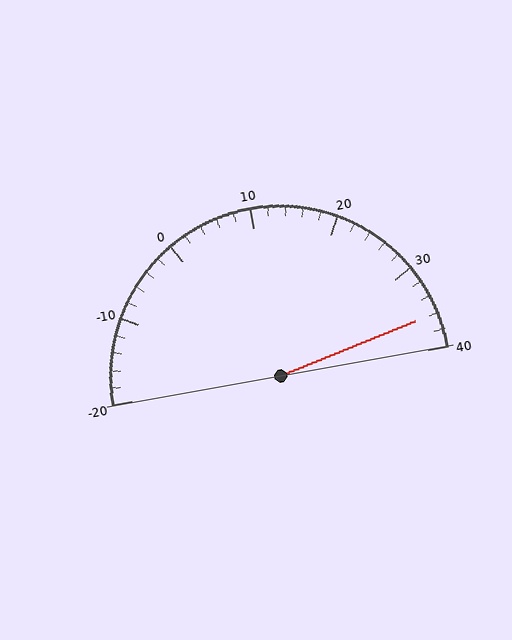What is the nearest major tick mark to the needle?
The nearest major tick mark is 40.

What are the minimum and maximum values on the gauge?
The gauge ranges from -20 to 40.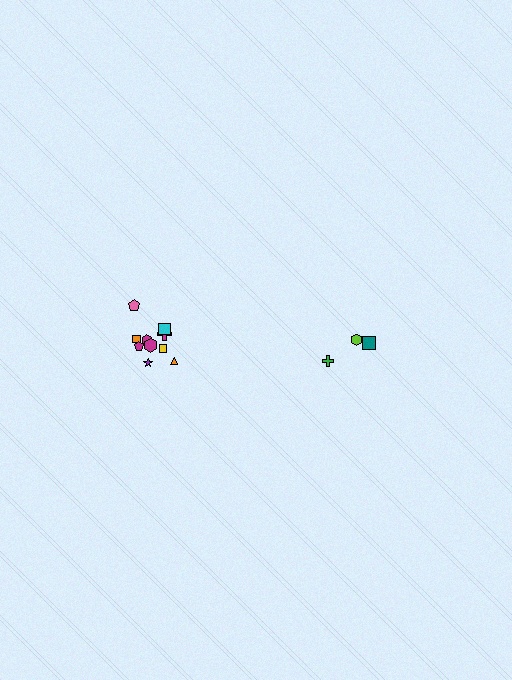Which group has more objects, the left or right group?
The left group.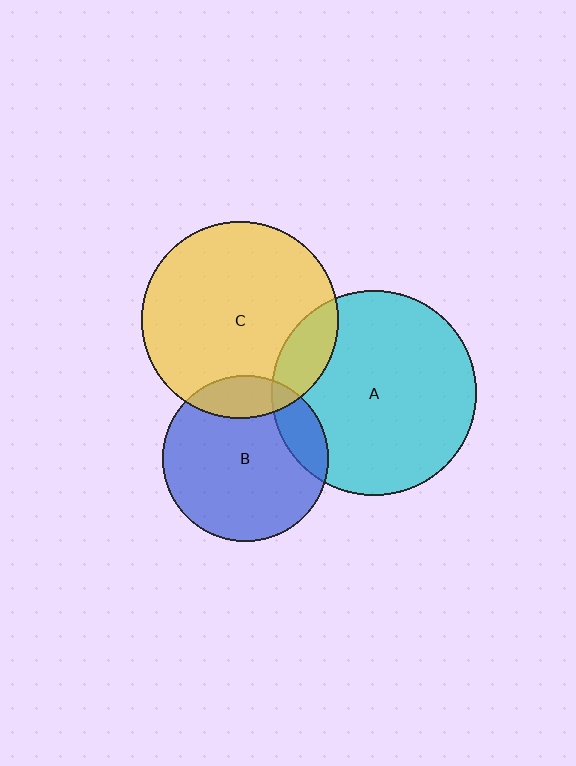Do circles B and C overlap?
Yes.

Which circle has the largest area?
Circle A (cyan).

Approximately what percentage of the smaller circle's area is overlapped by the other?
Approximately 15%.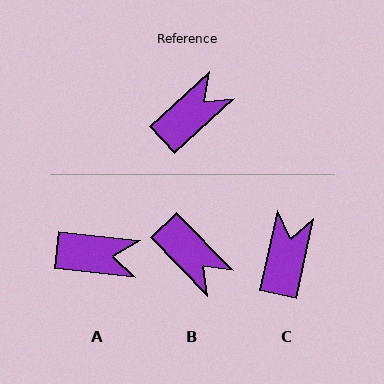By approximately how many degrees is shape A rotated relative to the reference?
Approximately 49 degrees clockwise.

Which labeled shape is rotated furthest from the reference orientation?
B, about 88 degrees away.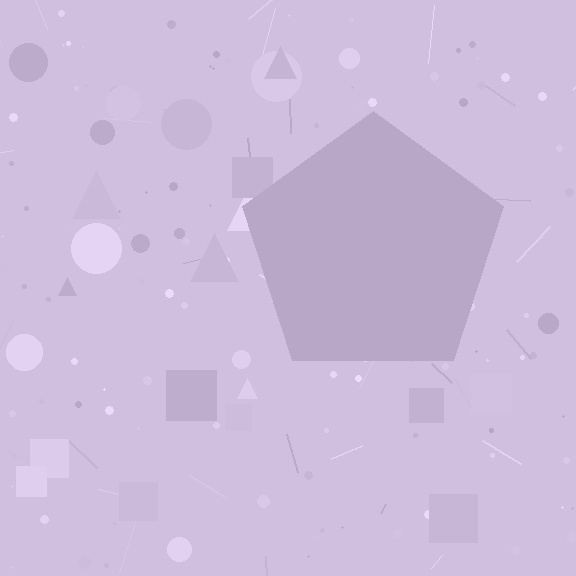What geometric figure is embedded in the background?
A pentagon is embedded in the background.